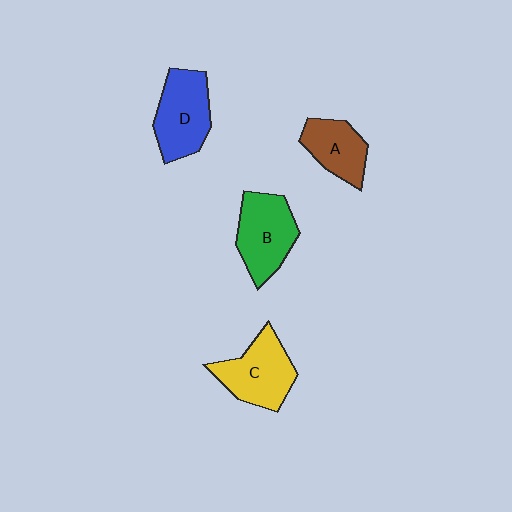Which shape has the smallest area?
Shape A (brown).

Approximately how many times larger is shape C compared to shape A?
Approximately 1.3 times.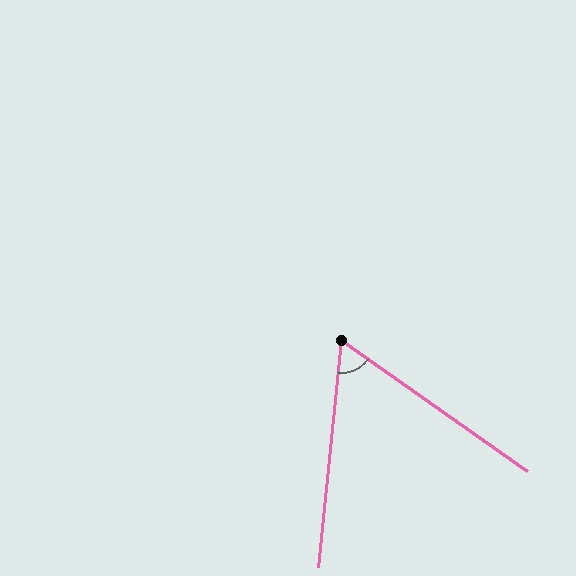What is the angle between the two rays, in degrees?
Approximately 61 degrees.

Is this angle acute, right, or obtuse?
It is acute.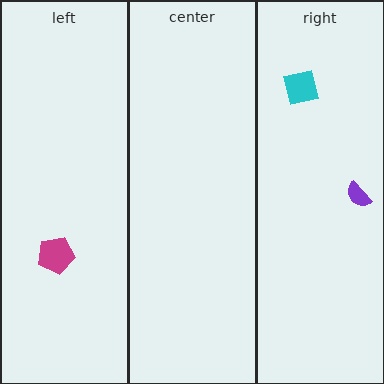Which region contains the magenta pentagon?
The left region.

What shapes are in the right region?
The purple semicircle, the cyan square.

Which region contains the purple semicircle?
The right region.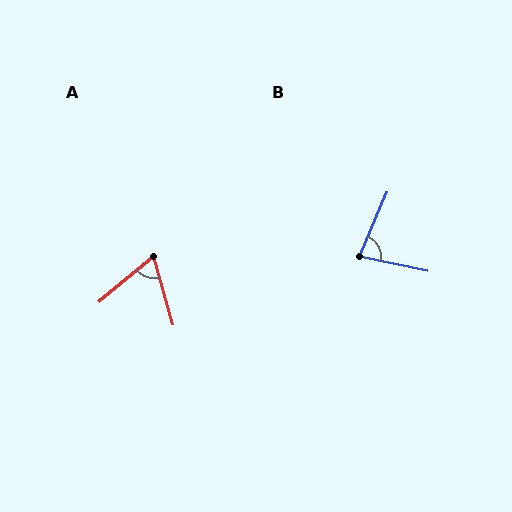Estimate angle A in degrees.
Approximately 67 degrees.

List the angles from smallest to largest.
A (67°), B (80°).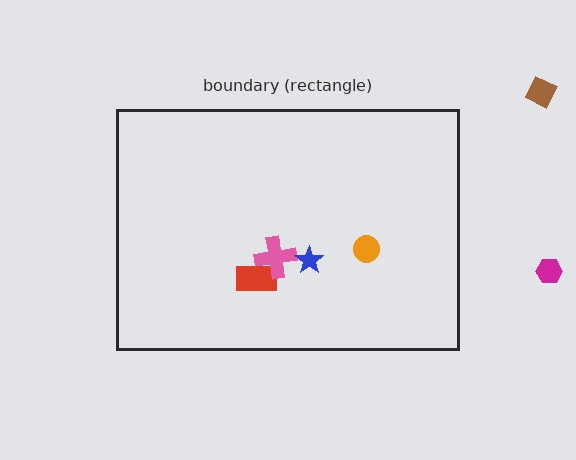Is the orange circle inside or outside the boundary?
Inside.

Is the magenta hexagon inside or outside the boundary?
Outside.